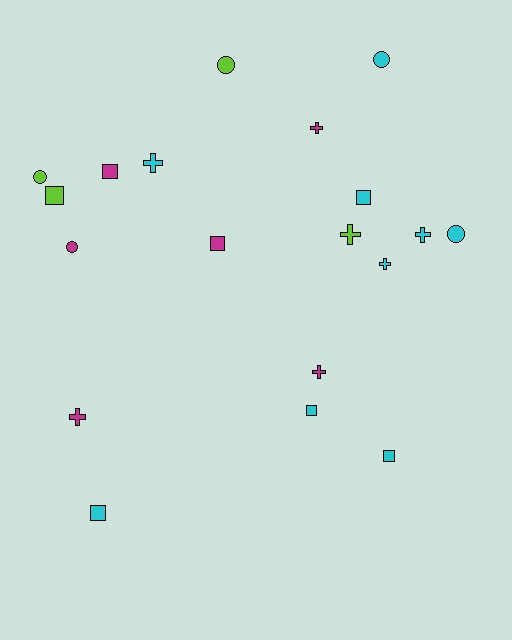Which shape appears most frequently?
Cross, with 7 objects.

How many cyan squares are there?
There are 4 cyan squares.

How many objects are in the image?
There are 19 objects.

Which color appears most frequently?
Cyan, with 9 objects.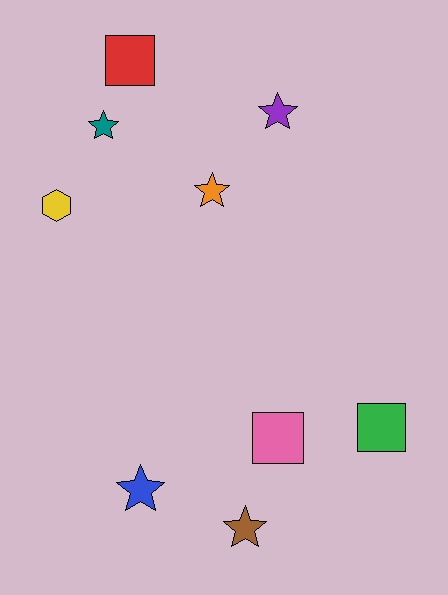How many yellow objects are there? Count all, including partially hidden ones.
There is 1 yellow object.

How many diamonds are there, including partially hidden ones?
There are no diamonds.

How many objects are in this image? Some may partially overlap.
There are 9 objects.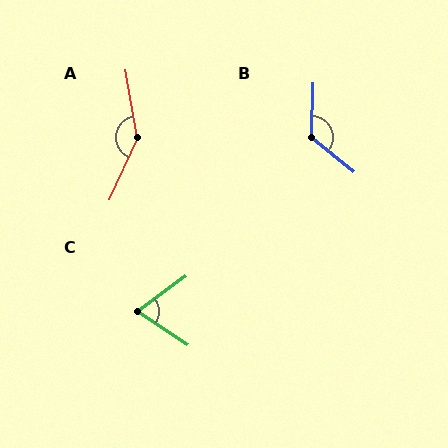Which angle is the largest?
A, at approximately 146 degrees.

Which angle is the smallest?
C, at approximately 69 degrees.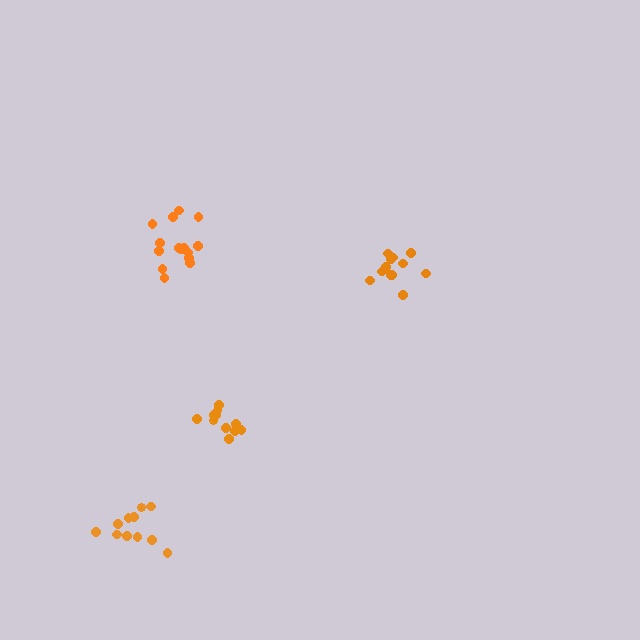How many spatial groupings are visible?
There are 4 spatial groupings.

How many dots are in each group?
Group 1: 15 dots, Group 2: 12 dots, Group 3: 11 dots, Group 4: 11 dots (49 total).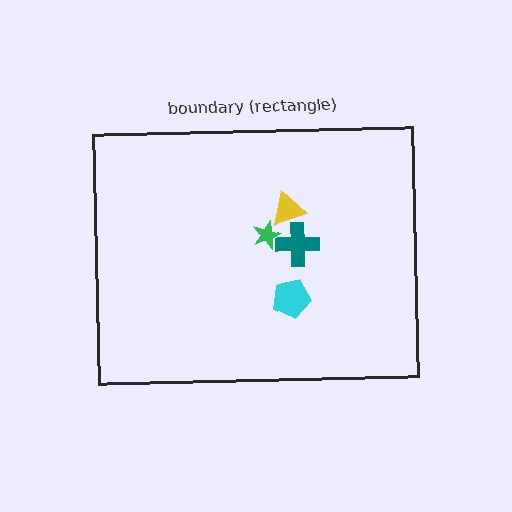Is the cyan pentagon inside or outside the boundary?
Inside.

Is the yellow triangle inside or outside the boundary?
Inside.